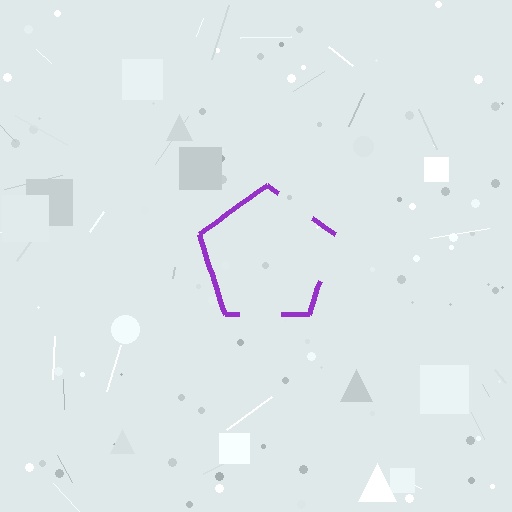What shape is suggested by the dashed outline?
The dashed outline suggests a pentagon.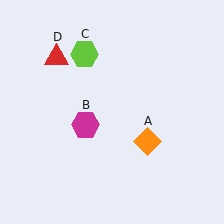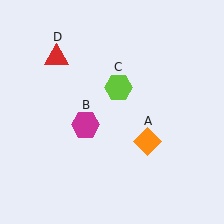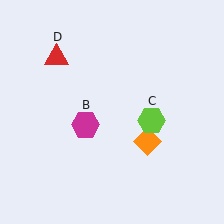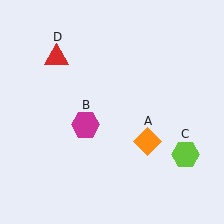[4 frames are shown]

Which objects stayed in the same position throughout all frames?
Orange diamond (object A) and magenta hexagon (object B) and red triangle (object D) remained stationary.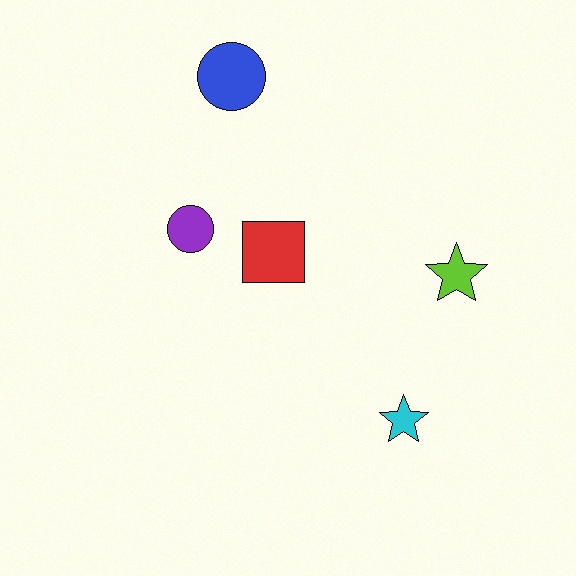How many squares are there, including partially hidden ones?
There is 1 square.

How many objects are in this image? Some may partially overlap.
There are 5 objects.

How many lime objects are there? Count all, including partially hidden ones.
There is 1 lime object.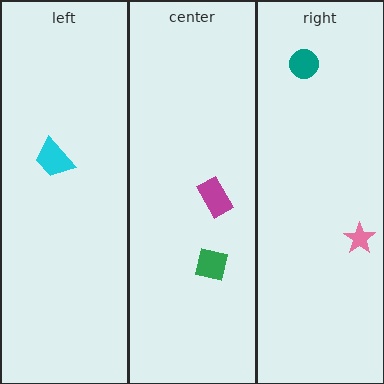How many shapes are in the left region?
1.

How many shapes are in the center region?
2.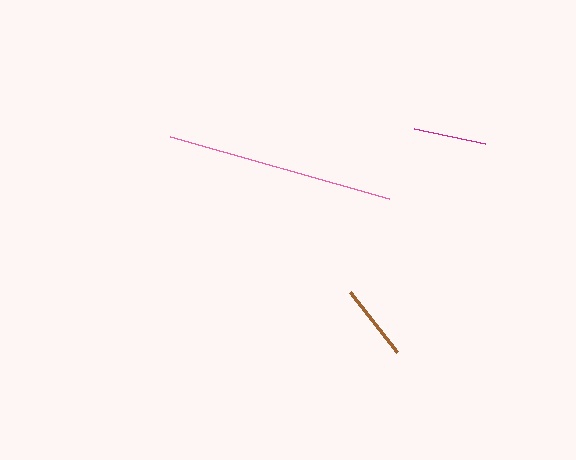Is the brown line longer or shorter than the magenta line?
The brown line is longer than the magenta line.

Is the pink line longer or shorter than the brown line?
The pink line is longer than the brown line.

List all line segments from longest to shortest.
From longest to shortest: pink, brown, magenta.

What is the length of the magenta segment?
The magenta segment is approximately 72 pixels long.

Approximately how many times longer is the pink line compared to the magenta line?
The pink line is approximately 3.2 times the length of the magenta line.